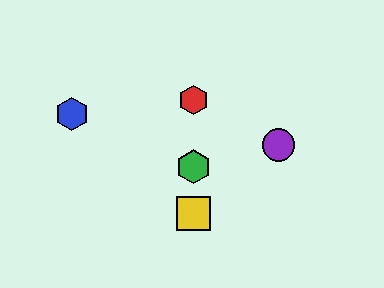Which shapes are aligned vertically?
The red hexagon, the green hexagon, the yellow square are aligned vertically.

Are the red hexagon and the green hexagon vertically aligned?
Yes, both are at x≈194.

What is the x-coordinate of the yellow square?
The yellow square is at x≈193.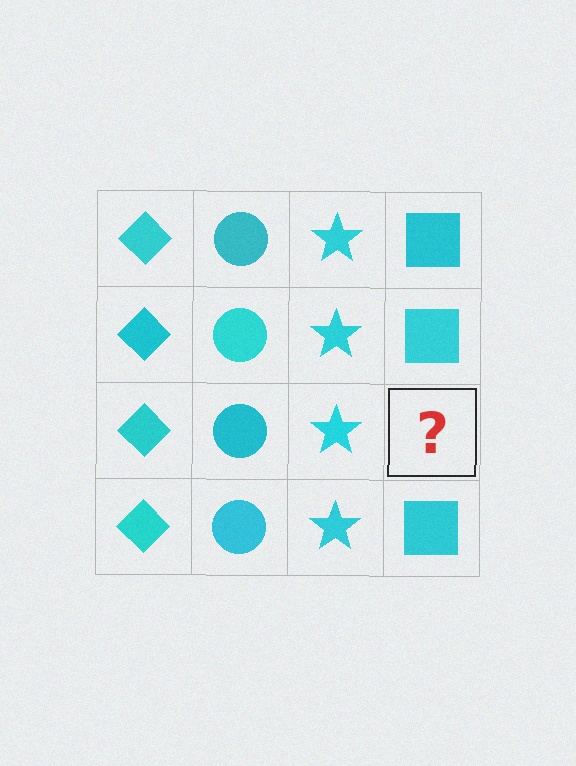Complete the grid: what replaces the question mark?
The question mark should be replaced with a cyan square.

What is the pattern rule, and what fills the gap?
The rule is that each column has a consistent shape. The gap should be filled with a cyan square.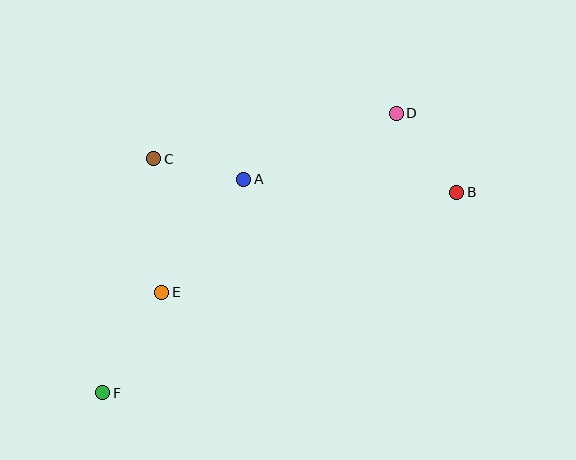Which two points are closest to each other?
Points A and C are closest to each other.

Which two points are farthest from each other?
Points B and F are farthest from each other.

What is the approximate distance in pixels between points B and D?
The distance between B and D is approximately 100 pixels.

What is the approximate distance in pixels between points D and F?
The distance between D and F is approximately 405 pixels.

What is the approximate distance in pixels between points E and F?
The distance between E and F is approximately 116 pixels.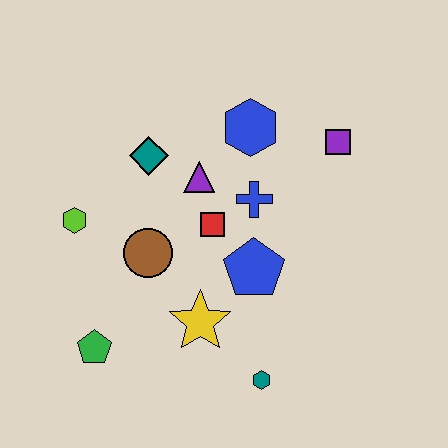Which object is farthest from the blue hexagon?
The green pentagon is farthest from the blue hexagon.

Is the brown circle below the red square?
Yes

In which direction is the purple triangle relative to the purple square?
The purple triangle is to the left of the purple square.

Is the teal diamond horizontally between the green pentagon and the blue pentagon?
Yes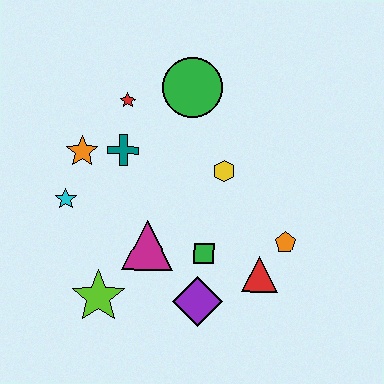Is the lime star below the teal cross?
Yes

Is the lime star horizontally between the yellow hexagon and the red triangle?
No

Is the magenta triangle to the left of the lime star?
No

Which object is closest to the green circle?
The red star is closest to the green circle.